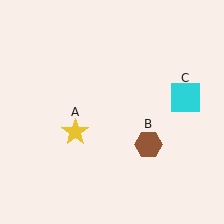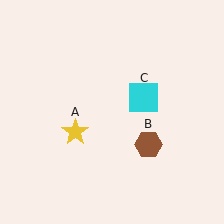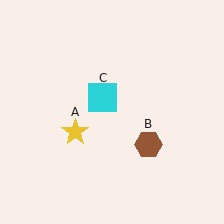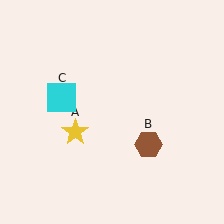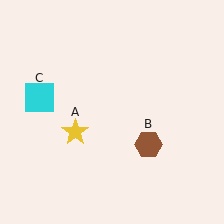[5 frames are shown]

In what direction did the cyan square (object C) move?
The cyan square (object C) moved left.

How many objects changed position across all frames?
1 object changed position: cyan square (object C).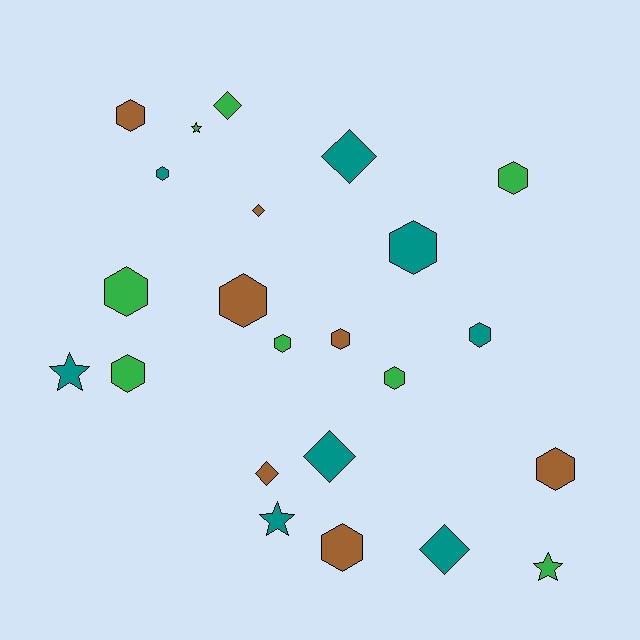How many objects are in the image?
There are 23 objects.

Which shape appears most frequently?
Hexagon, with 13 objects.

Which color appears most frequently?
Teal, with 8 objects.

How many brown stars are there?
There are no brown stars.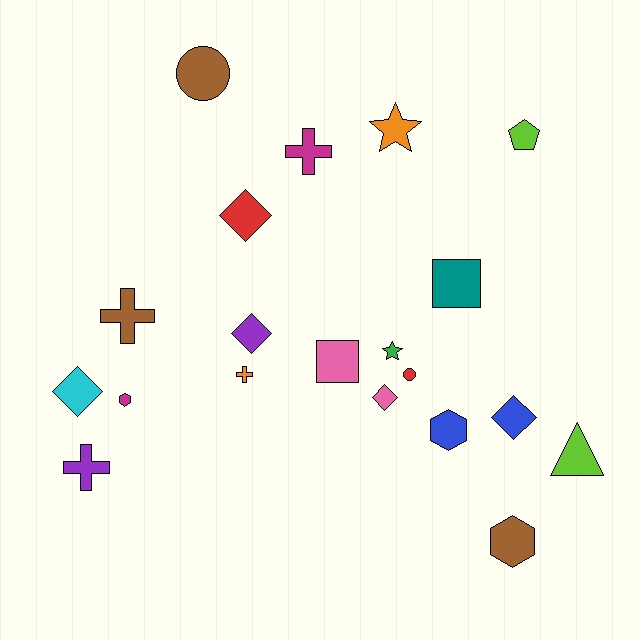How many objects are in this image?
There are 20 objects.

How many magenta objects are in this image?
There are 2 magenta objects.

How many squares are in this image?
There are 2 squares.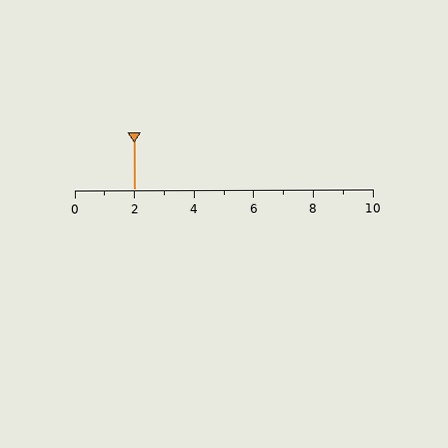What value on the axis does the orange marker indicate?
The marker indicates approximately 2.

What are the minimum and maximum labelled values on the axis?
The axis runs from 0 to 10.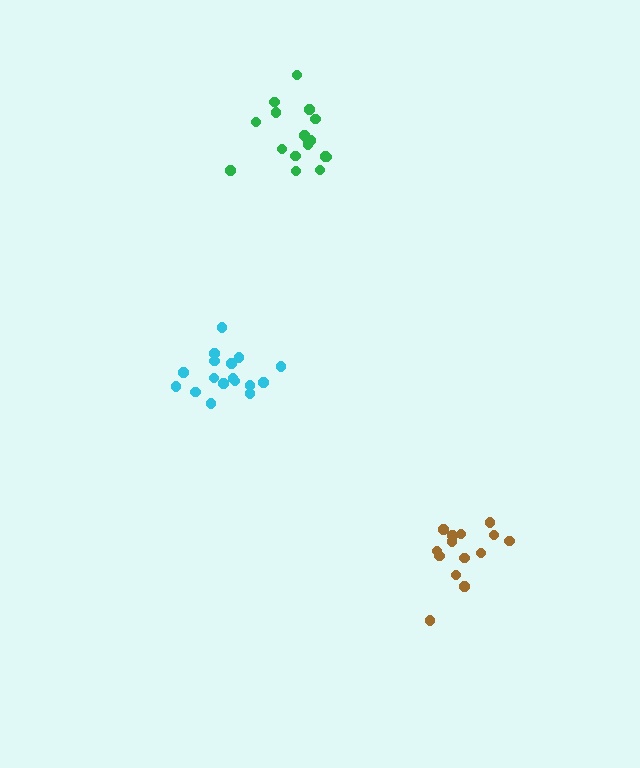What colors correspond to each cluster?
The clusters are colored: green, brown, cyan.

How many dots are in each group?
Group 1: 17 dots, Group 2: 14 dots, Group 3: 17 dots (48 total).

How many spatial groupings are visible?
There are 3 spatial groupings.